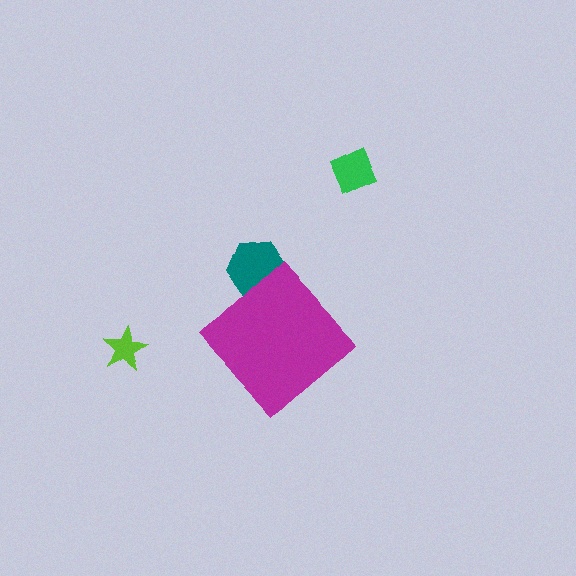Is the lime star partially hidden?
No, the lime star is fully visible.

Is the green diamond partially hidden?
No, the green diamond is fully visible.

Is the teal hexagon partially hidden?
Yes, the teal hexagon is partially hidden behind the magenta diamond.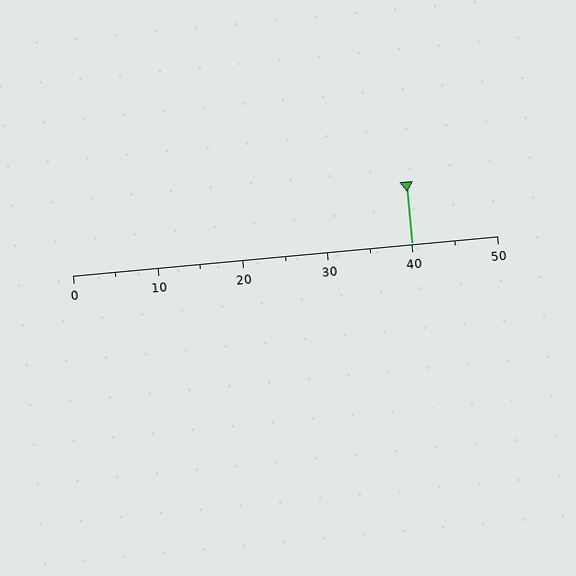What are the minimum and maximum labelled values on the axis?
The axis runs from 0 to 50.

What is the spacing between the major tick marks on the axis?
The major ticks are spaced 10 apart.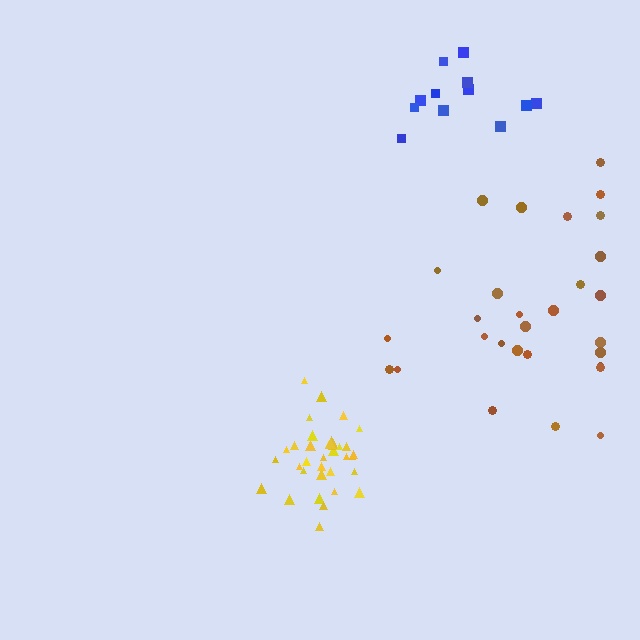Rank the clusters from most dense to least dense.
yellow, blue, brown.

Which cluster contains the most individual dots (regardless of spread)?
Yellow (35).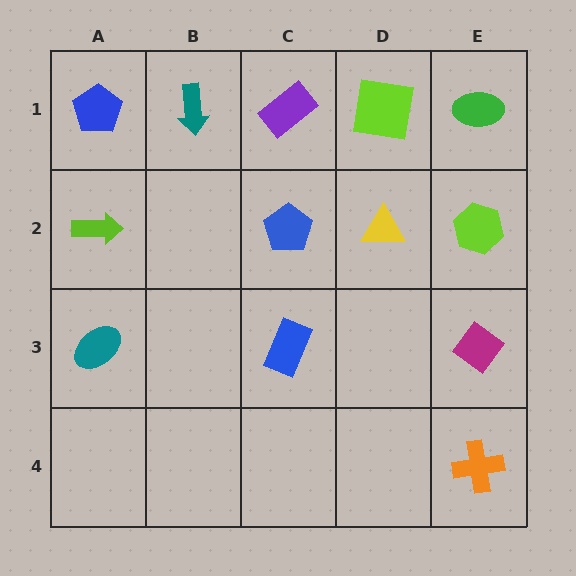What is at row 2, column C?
A blue pentagon.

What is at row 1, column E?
A green ellipse.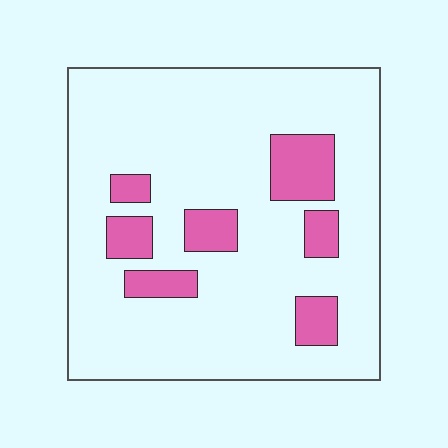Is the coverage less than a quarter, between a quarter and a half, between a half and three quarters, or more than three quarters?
Less than a quarter.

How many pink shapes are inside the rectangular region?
7.